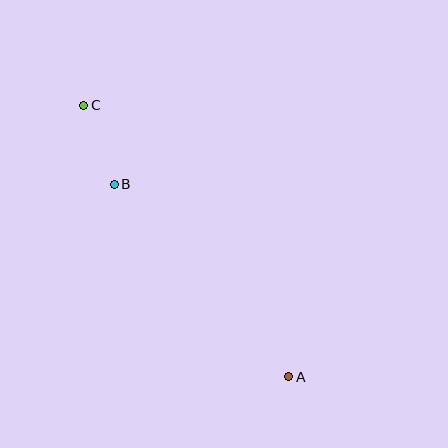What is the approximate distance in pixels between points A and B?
The distance between A and B is approximately 259 pixels.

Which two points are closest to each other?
Points B and C are closest to each other.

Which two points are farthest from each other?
Points A and C are farthest from each other.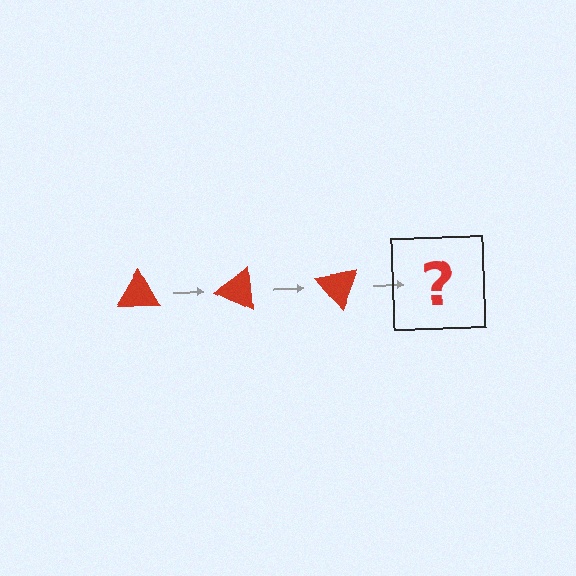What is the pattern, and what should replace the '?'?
The pattern is that the triangle rotates 25 degrees each step. The '?' should be a red triangle rotated 75 degrees.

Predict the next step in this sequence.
The next step is a red triangle rotated 75 degrees.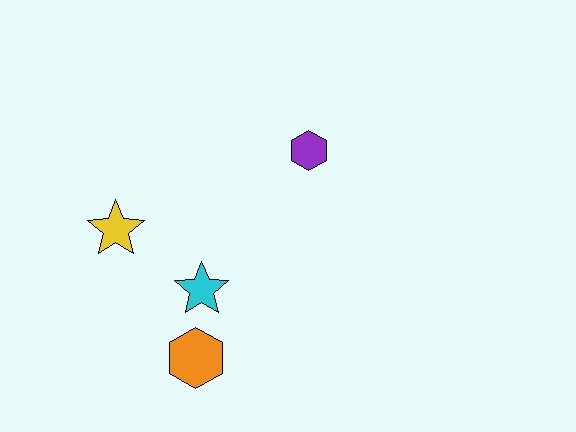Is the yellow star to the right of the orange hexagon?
No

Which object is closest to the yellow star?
The cyan star is closest to the yellow star.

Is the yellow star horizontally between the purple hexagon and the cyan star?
No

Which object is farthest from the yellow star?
The purple hexagon is farthest from the yellow star.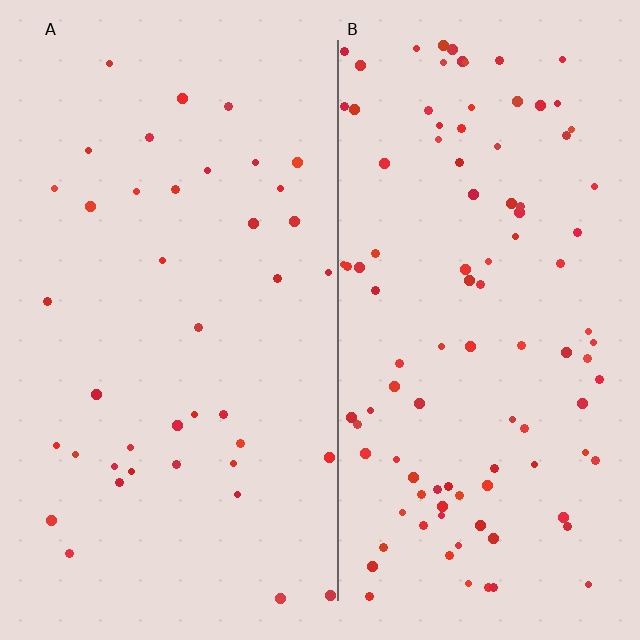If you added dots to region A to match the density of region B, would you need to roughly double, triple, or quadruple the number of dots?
Approximately triple.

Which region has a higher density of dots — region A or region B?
B (the right).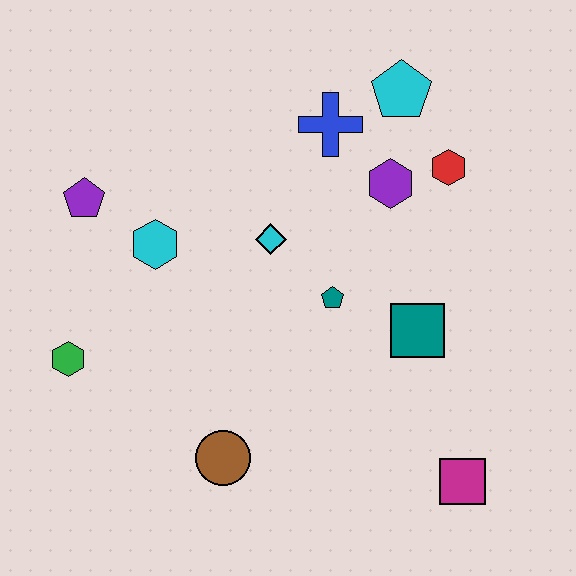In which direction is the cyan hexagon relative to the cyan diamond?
The cyan hexagon is to the left of the cyan diamond.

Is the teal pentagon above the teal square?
Yes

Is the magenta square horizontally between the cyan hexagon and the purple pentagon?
No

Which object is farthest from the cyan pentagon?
The green hexagon is farthest from the cyan pentagon.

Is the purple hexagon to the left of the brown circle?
No